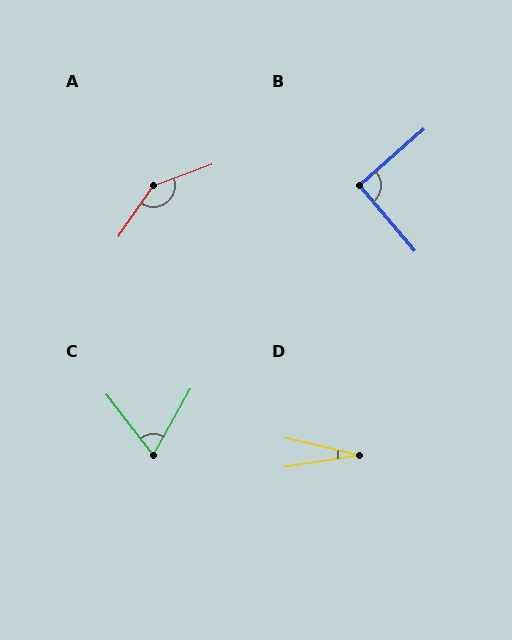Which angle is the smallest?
D, at approximately 22 degrees.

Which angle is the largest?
A, at approximately 146 degrees.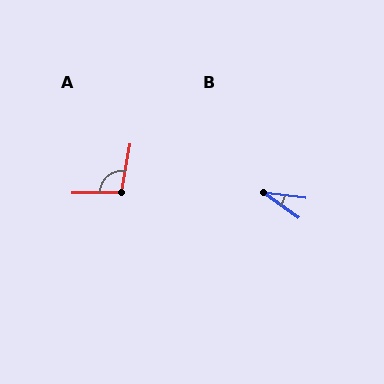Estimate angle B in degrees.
Approximately 28 degrees.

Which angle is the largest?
A, at approximately 101 degrees.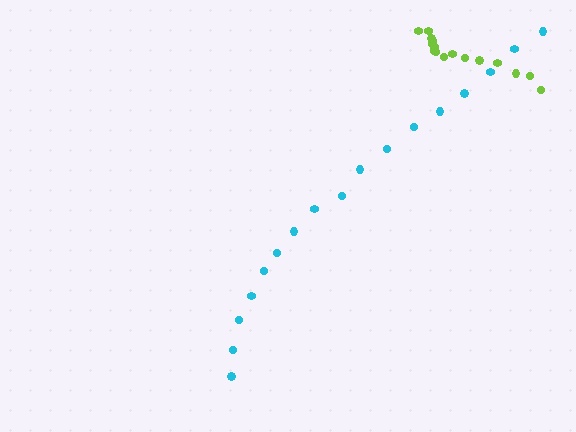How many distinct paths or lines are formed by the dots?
There are 2 distinct paths.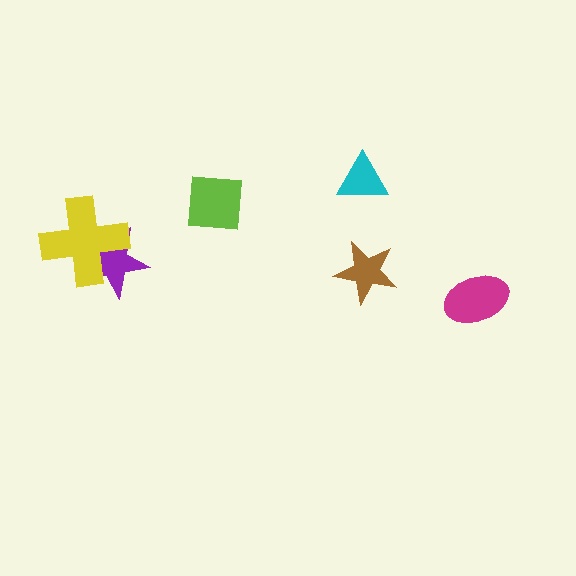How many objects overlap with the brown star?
0 objects overlap with the brown star.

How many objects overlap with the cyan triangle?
0 objects overlap with the cyan triangle.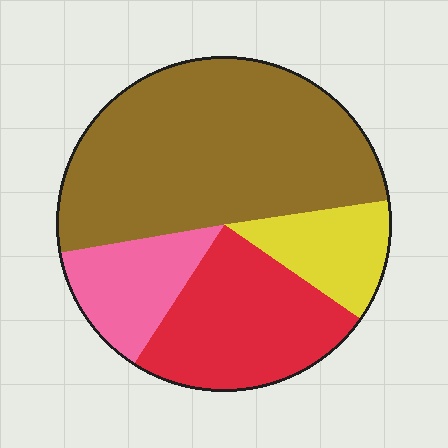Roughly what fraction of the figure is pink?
Pink covers around 15% of the figure.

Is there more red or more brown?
Brown.